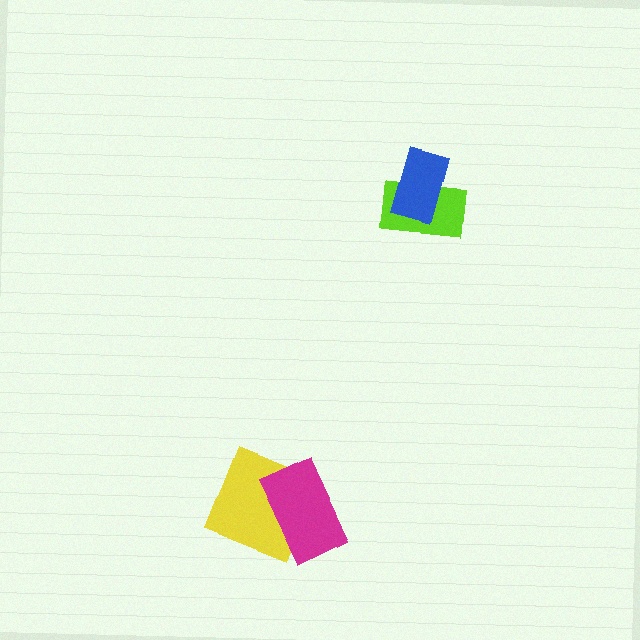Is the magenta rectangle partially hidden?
No, no other shape covers it.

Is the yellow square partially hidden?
Yes, it is partially covered by another shape.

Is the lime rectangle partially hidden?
Yes, it is partially covered by another shape.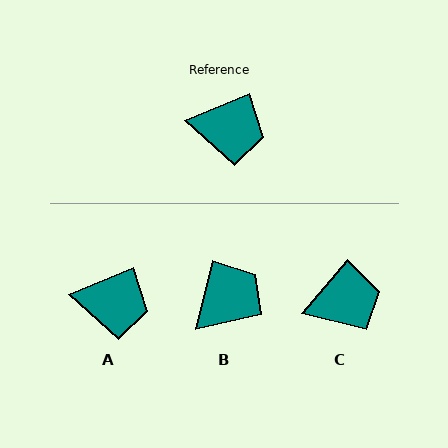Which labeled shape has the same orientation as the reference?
A.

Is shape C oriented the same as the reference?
No, it is off by about 28 degrees.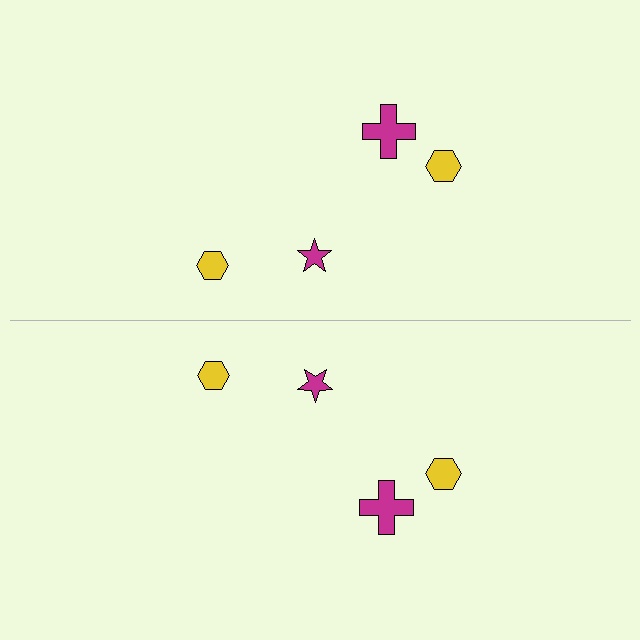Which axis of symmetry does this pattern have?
The pattern has a horizontal axis of symmetry running through the center of the image.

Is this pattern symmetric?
Yes, this pattern has bilateral (reflection) symmetry.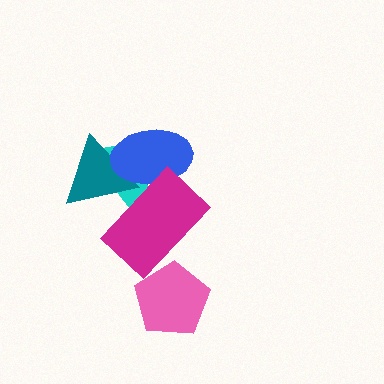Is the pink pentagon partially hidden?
No, no other shape covers it.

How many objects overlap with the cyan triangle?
3 objects overlap with the cyan triangle.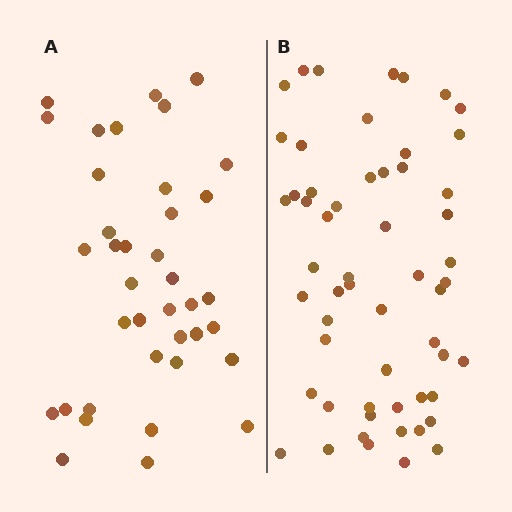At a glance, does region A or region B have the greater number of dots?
Region B (the right region) has more dots.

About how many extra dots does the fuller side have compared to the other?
Region B has approximately 20 more dots than region A.